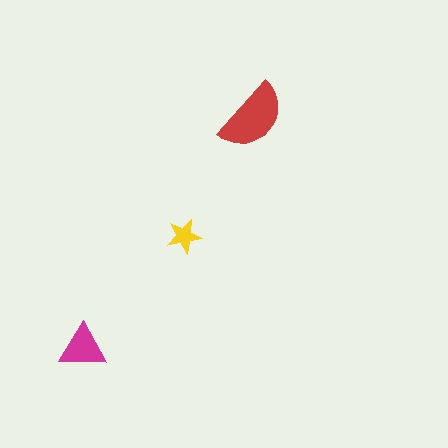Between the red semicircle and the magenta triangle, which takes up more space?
The red semicircle.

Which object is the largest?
The red semicircle.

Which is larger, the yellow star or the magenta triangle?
The magenta triangle.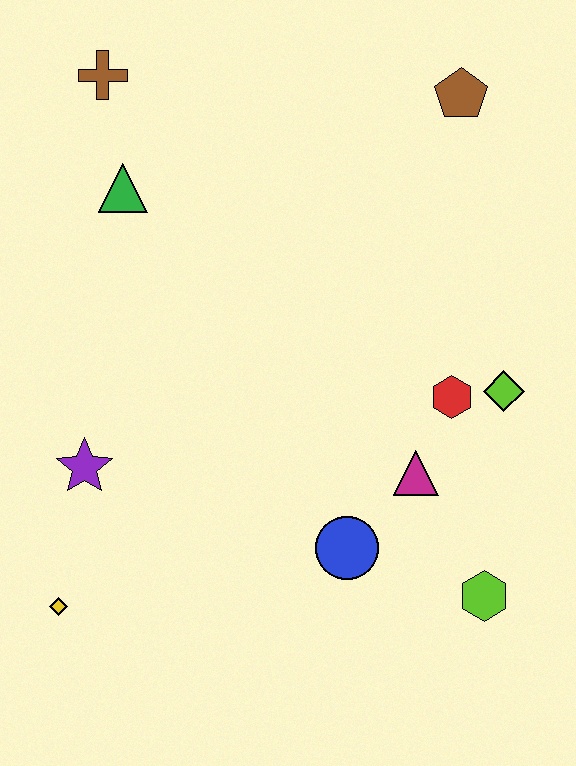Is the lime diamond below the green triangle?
Yes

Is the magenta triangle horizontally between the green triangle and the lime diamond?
Yes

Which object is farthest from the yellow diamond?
The brown pentagon is farthest from the yellow diamond.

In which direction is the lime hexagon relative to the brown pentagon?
The lime hexagon is below the brown pentagon.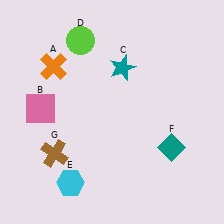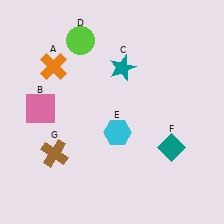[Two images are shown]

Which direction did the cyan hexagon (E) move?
The cyan hexagon (E) moved up.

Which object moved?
The cyan hexagon (E) moved up.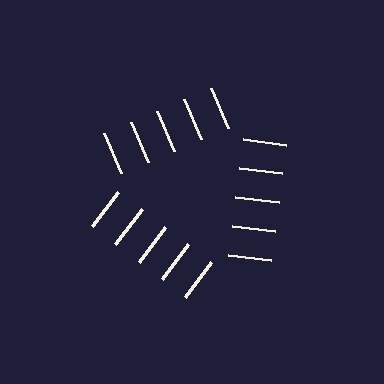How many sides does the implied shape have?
3 sides — the line-ends trace a triangle.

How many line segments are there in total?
15 — 5 along each of the 3 edges.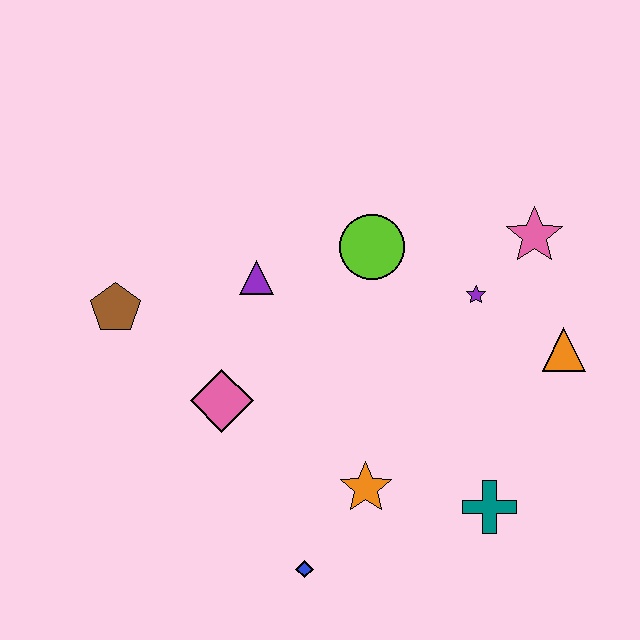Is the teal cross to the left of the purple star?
No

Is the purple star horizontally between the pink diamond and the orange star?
No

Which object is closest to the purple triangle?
The lime circle is closest to the purple triangle.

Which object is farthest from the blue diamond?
The pink star is farthest from the blue diamond.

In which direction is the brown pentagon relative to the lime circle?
The brown pentagon is to the left of the lime circle.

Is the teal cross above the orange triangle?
No